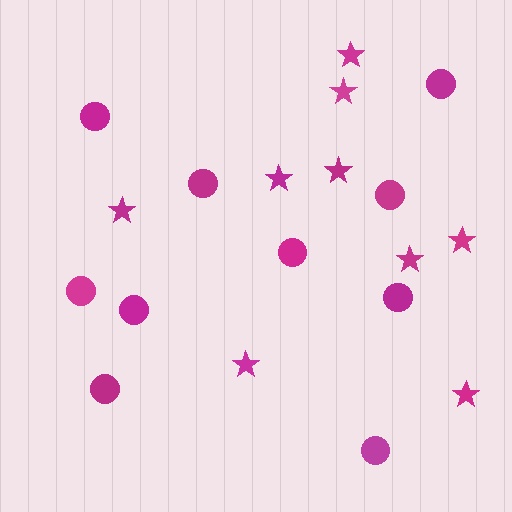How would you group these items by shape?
There are 2 groups: one group of circles (10) and one group of stars (9).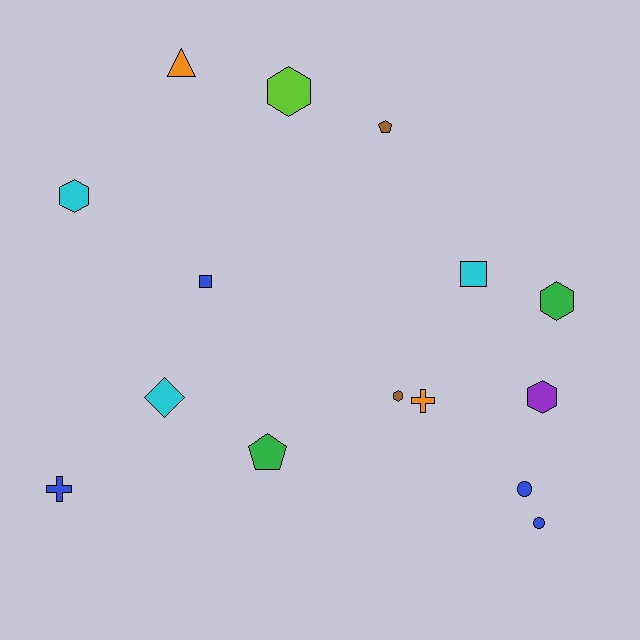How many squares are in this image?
There are 2 squares.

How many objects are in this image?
There are 15 objects.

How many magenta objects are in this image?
There are no magenta objects.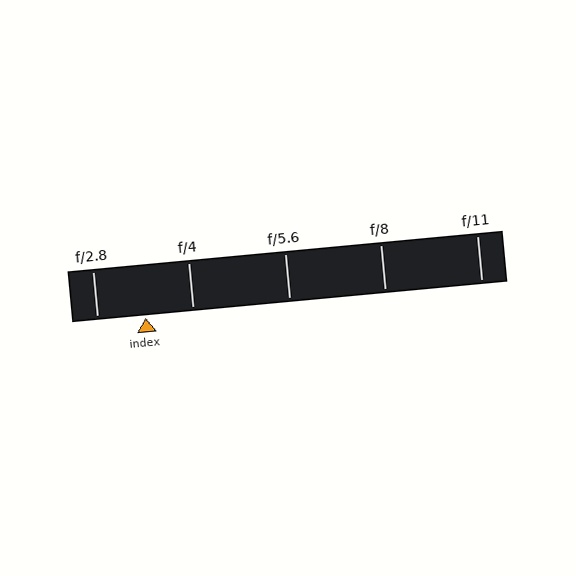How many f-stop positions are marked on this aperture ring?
There are 5 f-stop positions marked.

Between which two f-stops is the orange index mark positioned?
The index mark is between f/2.8 and f/4.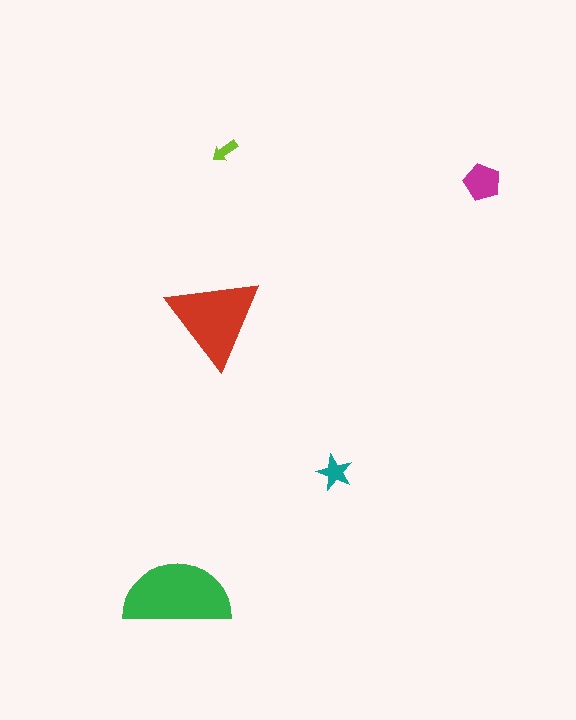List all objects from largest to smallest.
The green semicircle, the red triangle, the magenta pentagon, the teal star, the lime arrow.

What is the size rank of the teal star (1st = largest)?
4th.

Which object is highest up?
The lime arrow is topmost.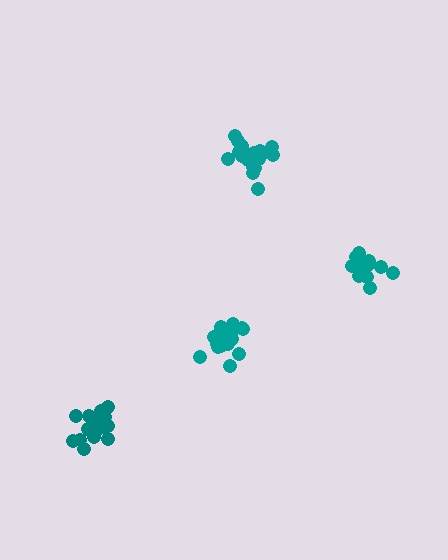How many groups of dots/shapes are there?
There are 4 groups.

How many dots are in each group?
Group 1: 18 dots, Group 2: 14 dots, Group 3: 18 dots, Group 4: 18 dots (68 total).